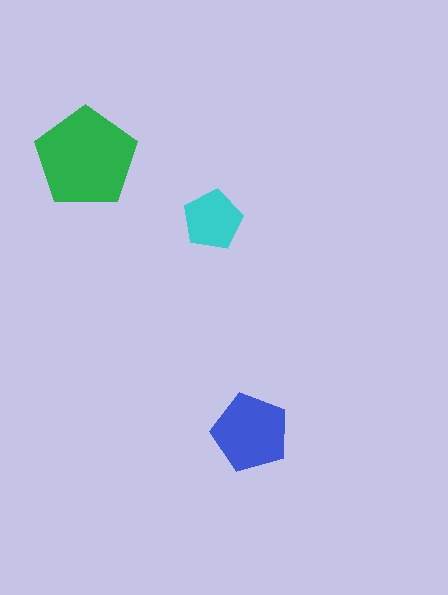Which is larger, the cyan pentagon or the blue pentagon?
The blue one.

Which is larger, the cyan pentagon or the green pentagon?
The green one.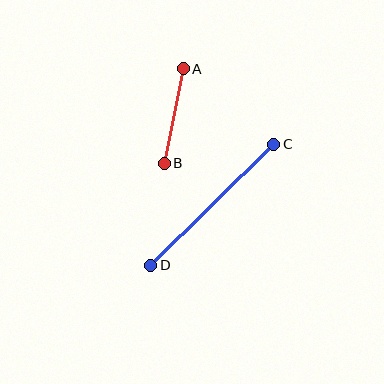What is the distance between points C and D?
The distance is approximately 173 pixels.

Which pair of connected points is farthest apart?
Points C and D are farthest apart.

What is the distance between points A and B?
The distance is approximately 97 pixels.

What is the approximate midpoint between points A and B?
The midpoint is at approximately (174, 116) pixels.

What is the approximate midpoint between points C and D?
The midpoint is at approximately (212, 205) pixels.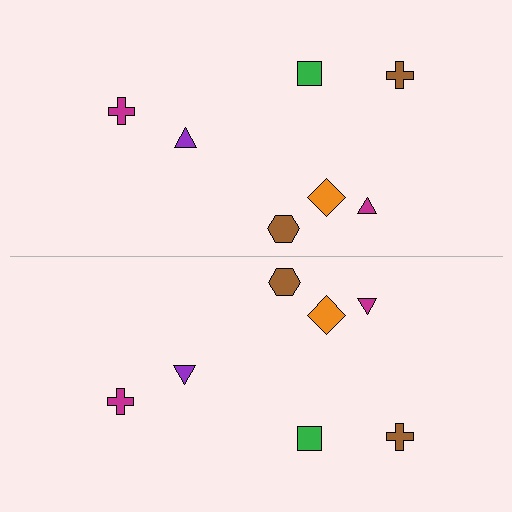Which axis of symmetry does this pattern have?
The pattern has a horizontal axis of symmetry running through the center of the image.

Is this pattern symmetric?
Yes, this pattern has bilateral (reflection) symmetry.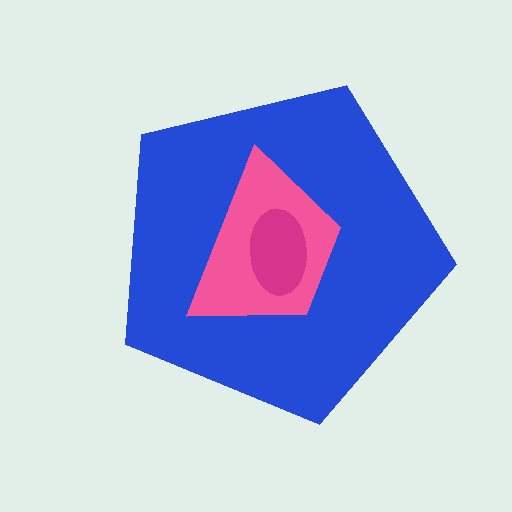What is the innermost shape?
The magenta ellipse.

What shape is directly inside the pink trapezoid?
The magenta ellipse.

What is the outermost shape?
The blue pentagon.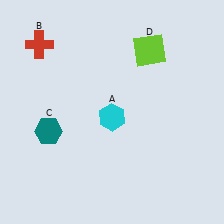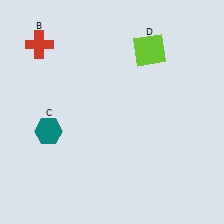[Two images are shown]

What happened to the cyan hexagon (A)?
The cyan hexagon (A) was removed in Image 2. It was in the bottom-right area of Image 1.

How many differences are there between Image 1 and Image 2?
There is 1 difference between the two images.